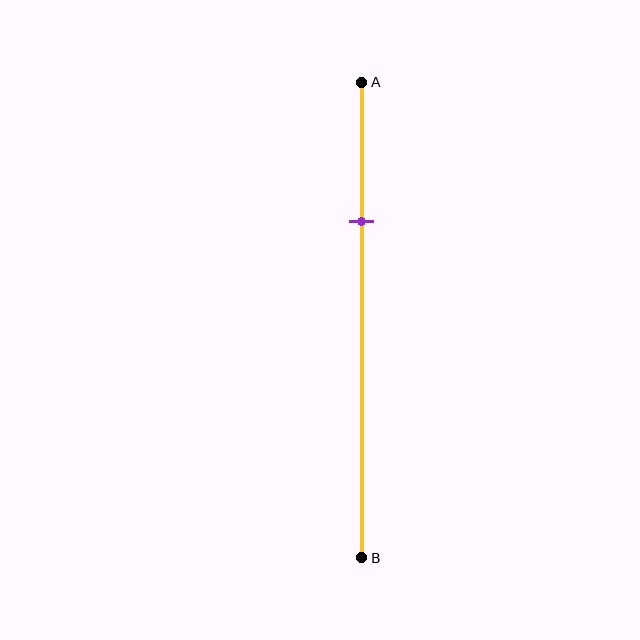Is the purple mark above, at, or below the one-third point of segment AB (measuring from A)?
The purple mark is above the one-third point of segment AB.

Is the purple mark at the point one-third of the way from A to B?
No, the mark is at about 30% from A, not at the 33% one-third point.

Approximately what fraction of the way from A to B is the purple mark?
The purple mark is approximately 30% of the way from A to B.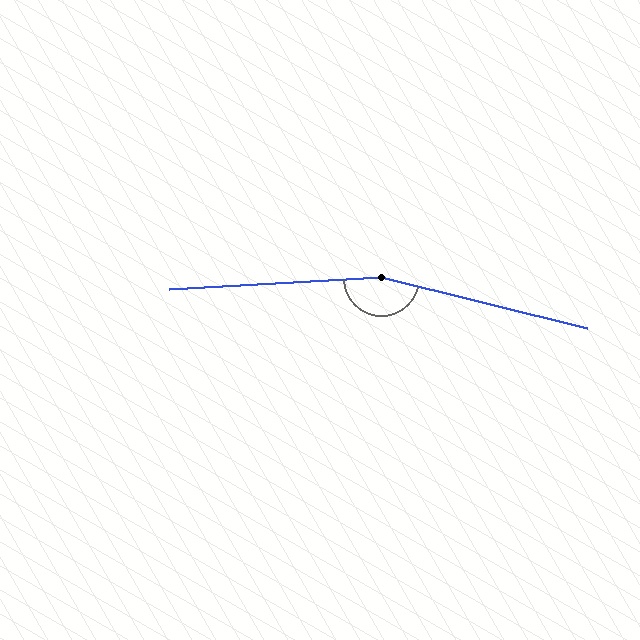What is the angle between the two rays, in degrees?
Approximately 163 degrees.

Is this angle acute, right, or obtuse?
It is obtuse.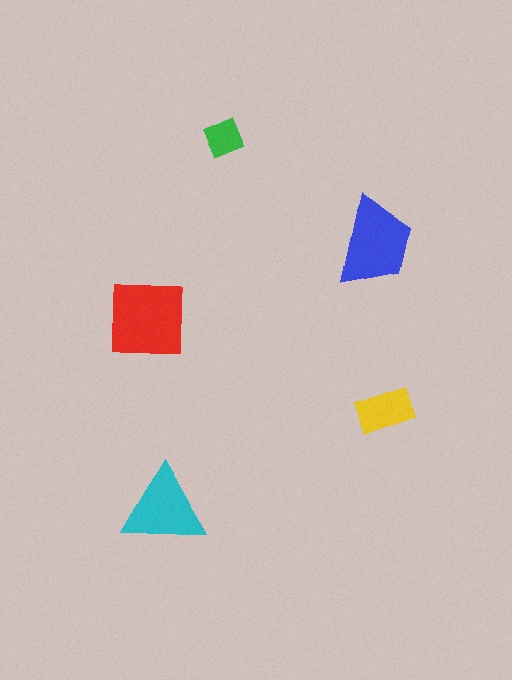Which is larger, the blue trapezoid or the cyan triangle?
The blue trapezoid.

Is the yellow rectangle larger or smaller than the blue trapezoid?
Smaller.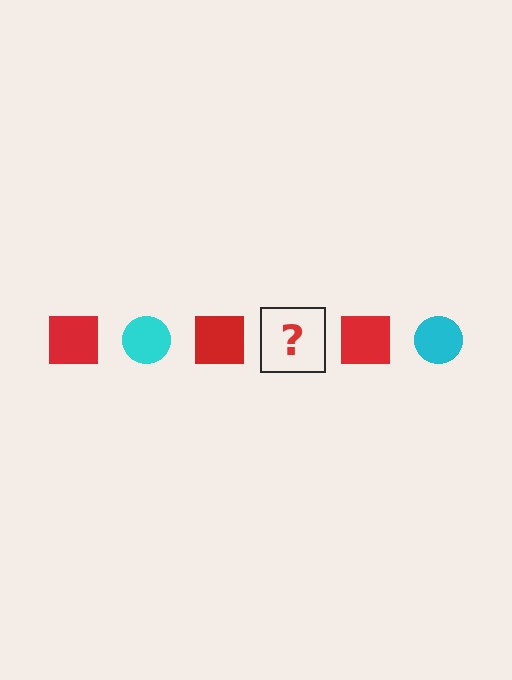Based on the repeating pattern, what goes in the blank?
The blank should be a cyan circle.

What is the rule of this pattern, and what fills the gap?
The rule is that the pattern alternates between red square and cyan circle. The gap should be filled with a cyan circle.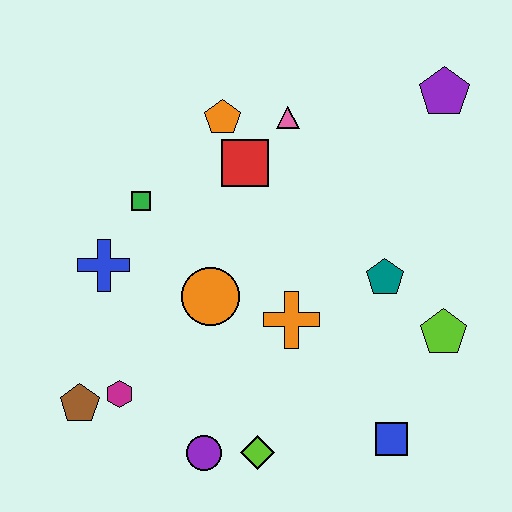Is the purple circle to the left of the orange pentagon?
Yes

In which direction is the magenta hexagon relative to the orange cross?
The magenta hexagon is to the left of the orange cross.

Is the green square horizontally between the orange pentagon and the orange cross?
No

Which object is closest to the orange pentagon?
The red square is closest to the orange pentagon.